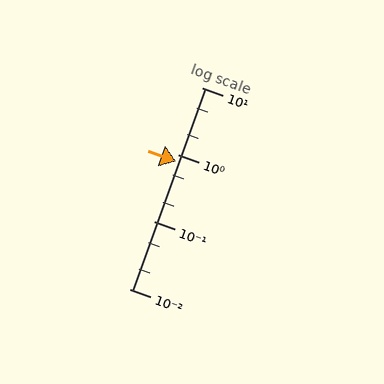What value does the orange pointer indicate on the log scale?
The pointer indicates approximately 0.79.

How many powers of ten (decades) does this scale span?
The scale spans 3 decades, from 0.01 to 10.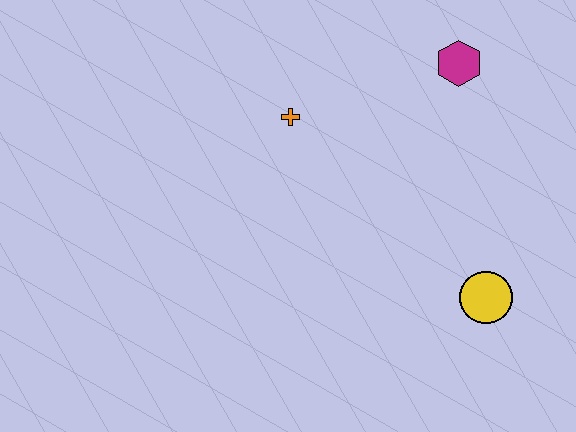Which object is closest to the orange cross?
The magenta hexagon is closest to the orange cross.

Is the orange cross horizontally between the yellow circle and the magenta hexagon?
No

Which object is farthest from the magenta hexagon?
The yellow circle is farthest from the magenta hexagon.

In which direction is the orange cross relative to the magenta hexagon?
The orange cross is to the left of the magenta hexagon.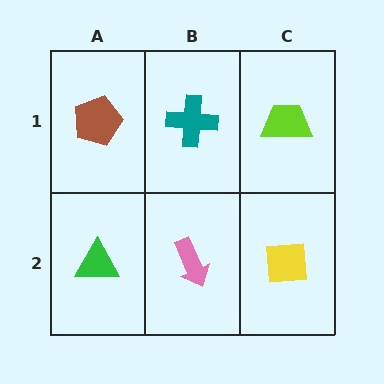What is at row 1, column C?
A lime trapezoid.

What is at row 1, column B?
A teal cross.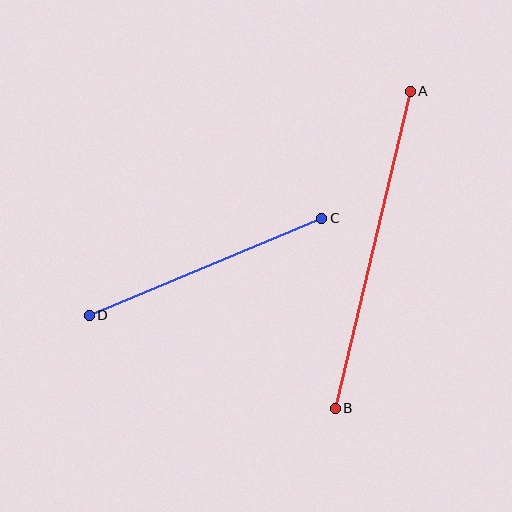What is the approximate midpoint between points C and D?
The midpoint is at approximately (205, 267) pixels.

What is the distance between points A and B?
The distance is approximately 326 pixels.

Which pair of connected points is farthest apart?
Points A and B are farthest apart.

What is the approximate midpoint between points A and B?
The midpoint is at approximately (373, 250) pixels.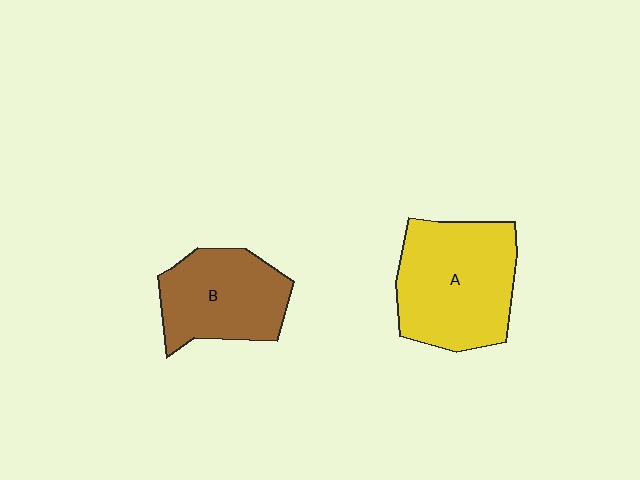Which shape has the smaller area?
Shape B (brown).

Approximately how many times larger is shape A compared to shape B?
Approximately 1.3 times.